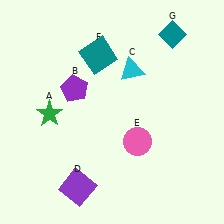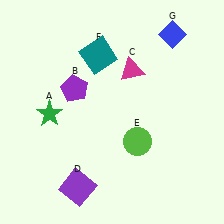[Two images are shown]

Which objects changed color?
C changed from cyan to magenta. E changed from pink to lime. G changed from teal to blue.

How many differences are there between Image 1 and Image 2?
There are 3 differences between the two images.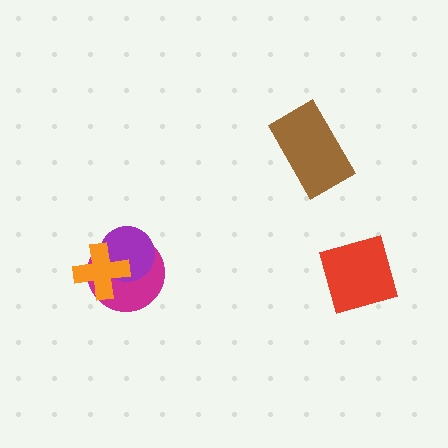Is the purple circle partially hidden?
Yes, it is partially covered by another shape.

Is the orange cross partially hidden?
No, no other shape covers it.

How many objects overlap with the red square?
0 objects overlap with the red square.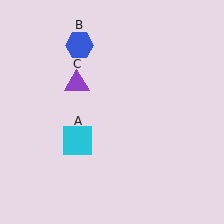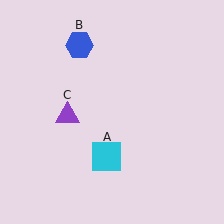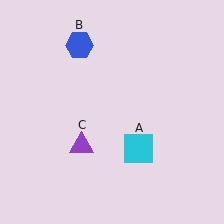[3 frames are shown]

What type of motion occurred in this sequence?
The cyan square (object A), purple triangle (object C) rotated counterclockwise around the center of the scene.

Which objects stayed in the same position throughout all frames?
Blue hexagon (object B) remained stationary.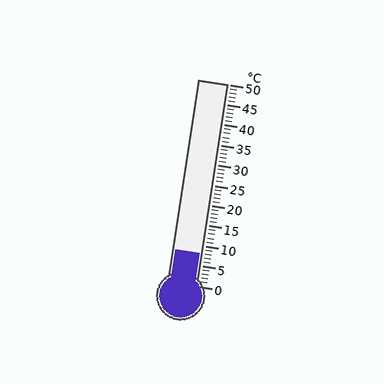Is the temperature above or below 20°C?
The temperature is below 20°C.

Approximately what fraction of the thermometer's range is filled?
The thermometer is filled to approximately 15% of its range.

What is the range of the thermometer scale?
The thermometer scale ranges from 0°C to 50°C.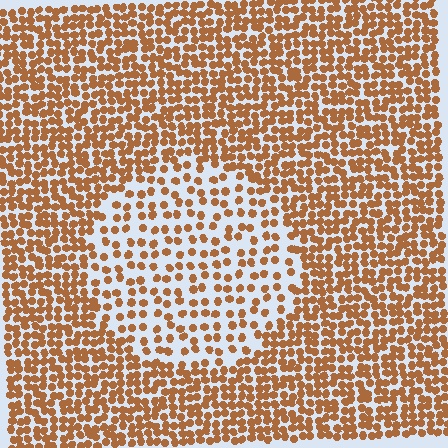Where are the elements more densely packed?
The elements are more densely packed outside the circle boundary.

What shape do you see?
I see a circle.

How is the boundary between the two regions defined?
The boundary is defined by a change in element density (approximately 2.1x ratio). All elements are the same color, size, and shape.